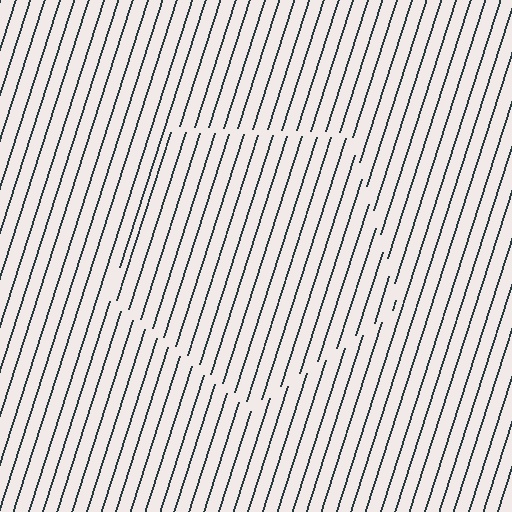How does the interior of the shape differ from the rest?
The interior of the shape contains the same grating, shifted by half a period — the contour is defined by the phase discontinuity where line-ends from the inner and outer gratings abut.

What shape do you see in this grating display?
An illusory pentagon. The interior of the shape contains the same grating, shifted by half a period — the contour is defined by the phase discontinuity where line-ends from the inner and outer gratings abut.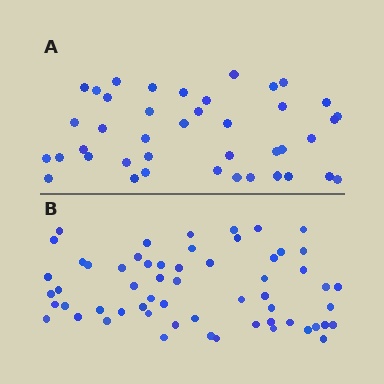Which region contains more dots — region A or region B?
Region B (the bottom region) has more dots.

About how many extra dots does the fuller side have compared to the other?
Region B has approximately 20 more dots than region A.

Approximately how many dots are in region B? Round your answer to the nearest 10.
About 60 dots. (The exact count is 59, which rounds to 60.)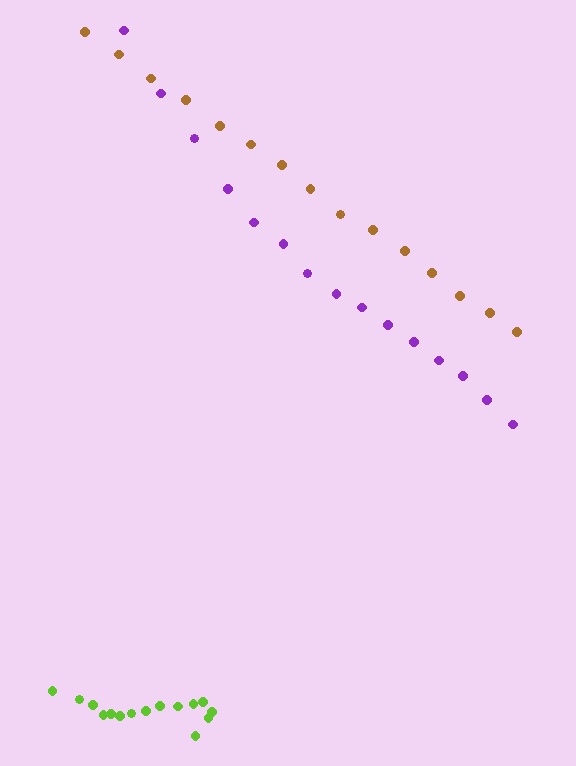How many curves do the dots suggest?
There are 3 distinct paths.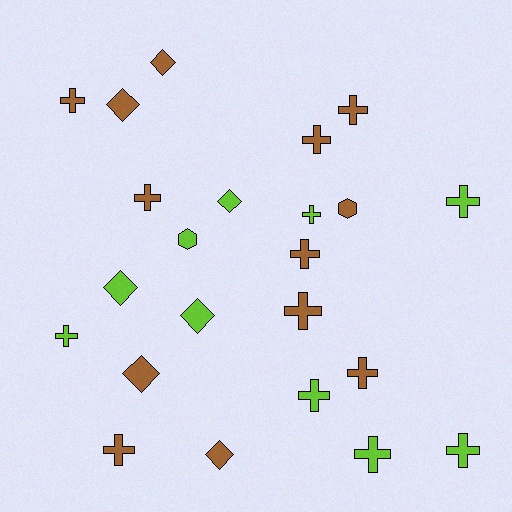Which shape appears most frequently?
Cross, with 14 objects.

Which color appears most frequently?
Brown, with 13 objects.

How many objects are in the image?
There are 23 objects.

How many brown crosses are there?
There are 8 brown crosses.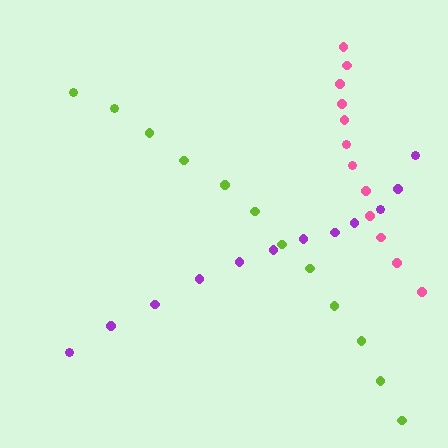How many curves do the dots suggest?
There are 3 distinct paths.